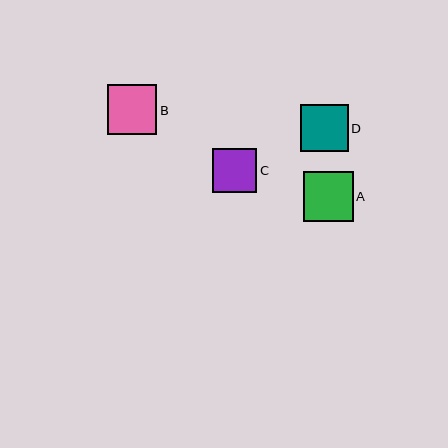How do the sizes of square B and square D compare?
Square B and square D are approximately the same size.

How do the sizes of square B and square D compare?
Square B and square D are approximately the same size.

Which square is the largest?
Square B is the largest with a size of approximately 50 pixels.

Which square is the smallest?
Square C is the smallest with a size of approximately 44 pixels.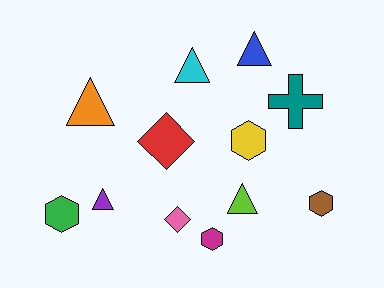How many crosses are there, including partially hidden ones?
There is 1 cross.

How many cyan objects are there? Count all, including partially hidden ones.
There is 1 cyan object.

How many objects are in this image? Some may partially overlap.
There are 12 objects.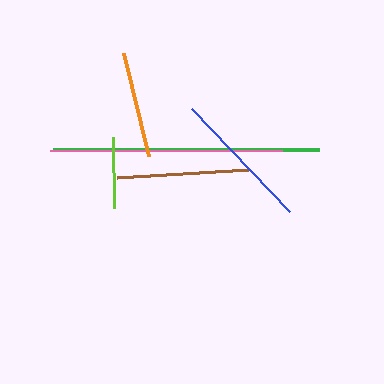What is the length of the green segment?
The green segment is approximately 266 pixels long.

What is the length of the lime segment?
The lime segment is approximately 71 pixels long.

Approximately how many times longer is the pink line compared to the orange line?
The pink line is approximately 2.2 times the length of the orange line.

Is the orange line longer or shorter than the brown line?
The brown line is longer than the orange line.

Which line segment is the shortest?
The lime line is the shortest at approximately 71 pixels.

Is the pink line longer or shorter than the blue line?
The pink line is longer than the blue line.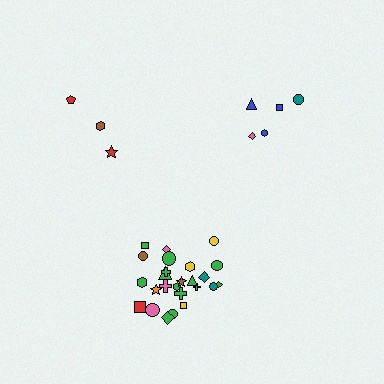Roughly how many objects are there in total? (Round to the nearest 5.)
Roughly 35 objects in total.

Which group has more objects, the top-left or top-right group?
The top-right group.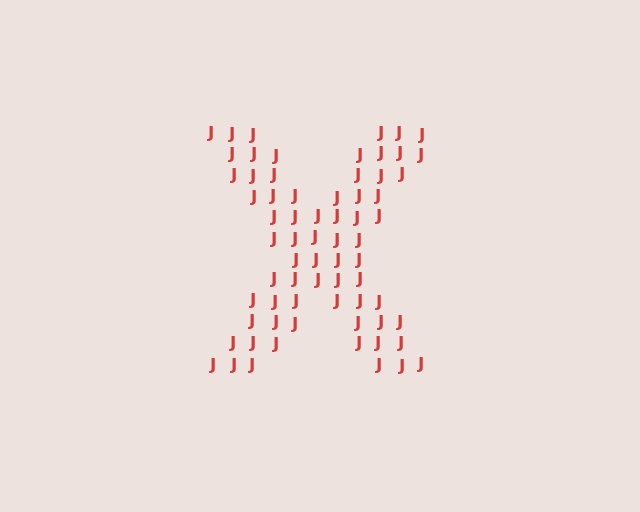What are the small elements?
The small elements are letter J's.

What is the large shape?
The large shape is the letter X.